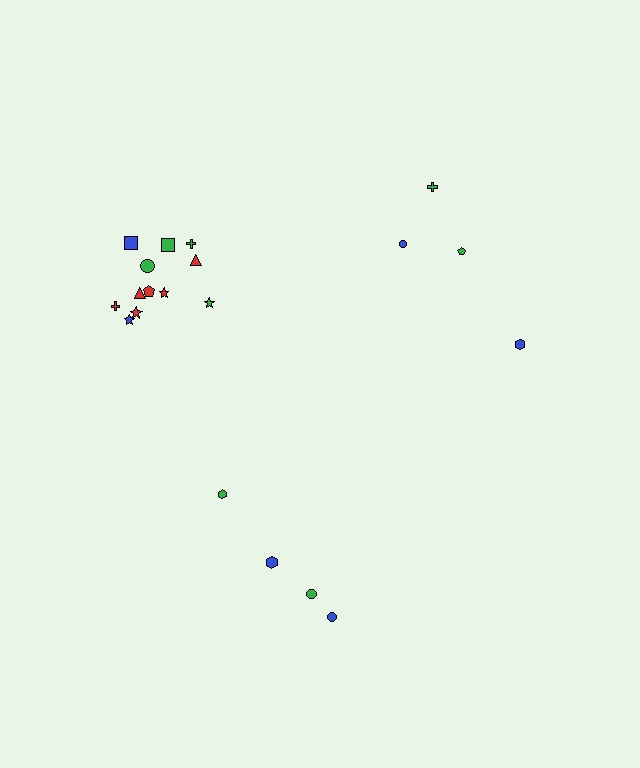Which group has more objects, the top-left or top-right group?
The top-left group.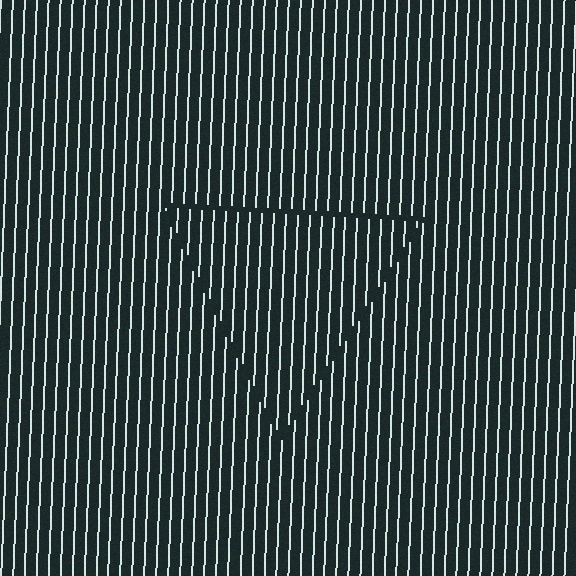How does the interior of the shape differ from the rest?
The interior of the shape contains the same grating, shifted by half a period — the contour is defined by the phase discontinuity where line-ends from the inner and outer gratings abut.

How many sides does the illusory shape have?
3 sides — the line-ends trace a triangle.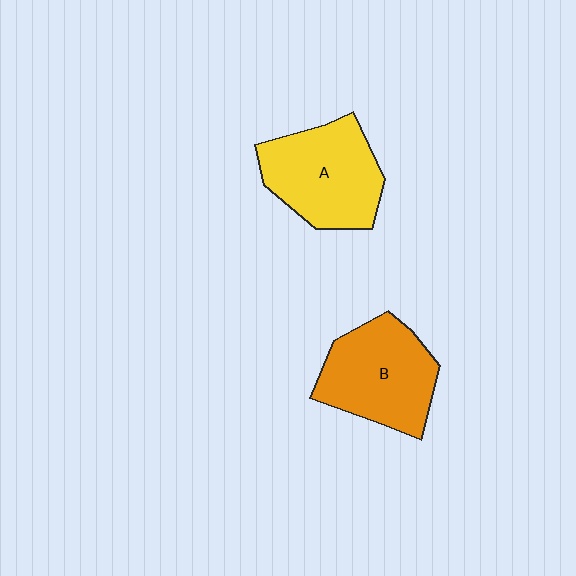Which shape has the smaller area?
Shape B (orange).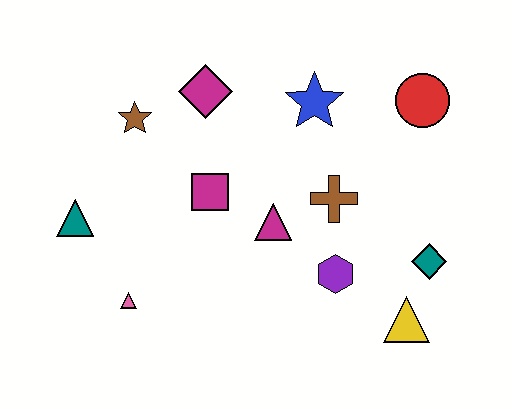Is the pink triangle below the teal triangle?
Yes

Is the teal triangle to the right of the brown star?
No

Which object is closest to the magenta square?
The magenta triangle is closest to the magenta square.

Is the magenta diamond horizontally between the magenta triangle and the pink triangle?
Yes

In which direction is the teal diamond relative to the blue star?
The teal diamond is below the blue star.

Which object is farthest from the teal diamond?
The teal triangle is farthest from the teal diamond.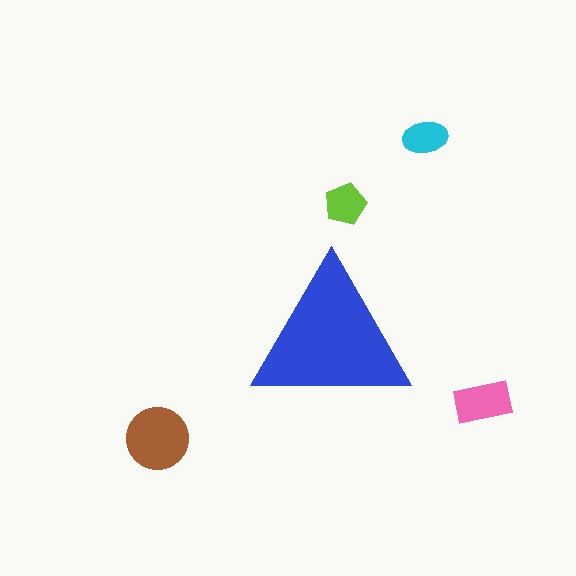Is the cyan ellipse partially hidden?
No, the cyan ellipse is fully visible.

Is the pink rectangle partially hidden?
No, the pink rectangle is fully visible.